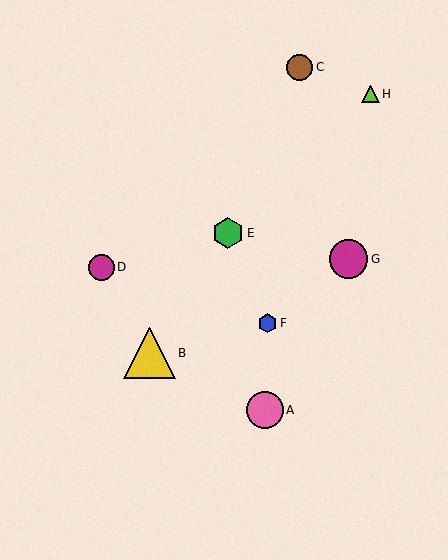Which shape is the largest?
The yellow triangle (labeled B) is the largest.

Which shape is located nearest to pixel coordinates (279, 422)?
The pink circle (labeled A) at (265, 410) is nearest to that location.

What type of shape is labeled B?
Shape B is a yellow triangle.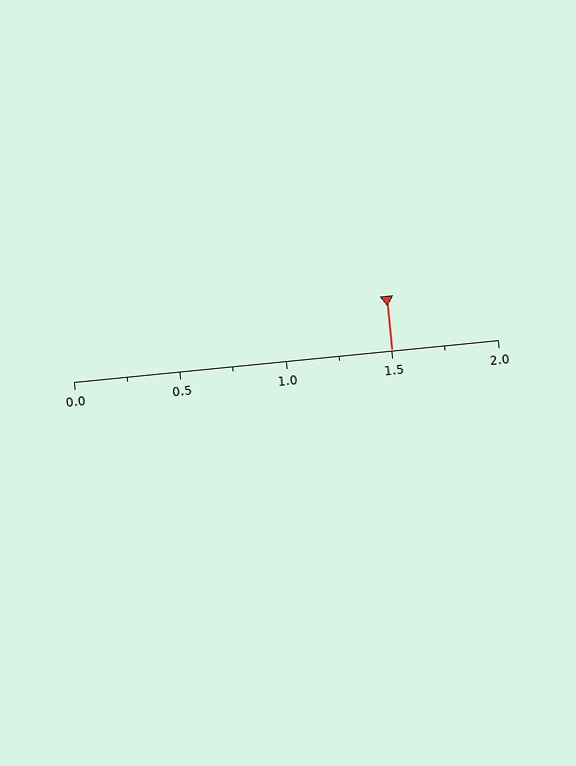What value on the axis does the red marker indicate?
The marker indicates approximately 1.5.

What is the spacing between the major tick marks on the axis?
The major ticks are spaced 0.5 apart.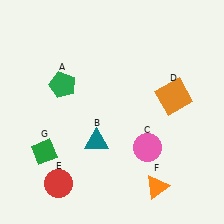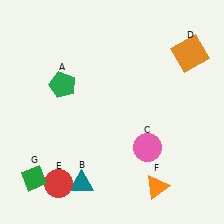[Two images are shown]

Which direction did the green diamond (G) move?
The green diamond (G) moved down.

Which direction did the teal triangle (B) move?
The teal triangle (B) moved down.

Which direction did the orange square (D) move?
The orange square (D) moved up.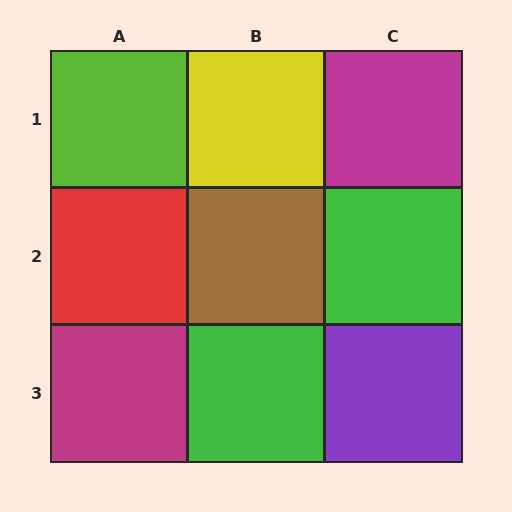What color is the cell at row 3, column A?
Magenta.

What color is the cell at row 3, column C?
Purple.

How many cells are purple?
1 cell is purple.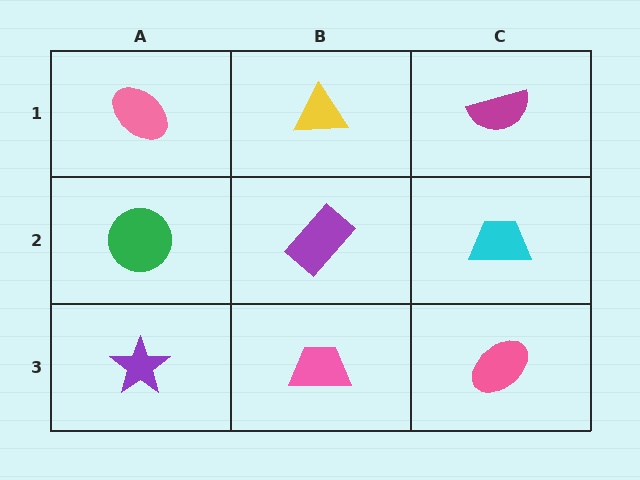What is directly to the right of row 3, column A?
A pink trapezoid.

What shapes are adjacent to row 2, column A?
A pink ellipse (row 1, column A), a purple star (row 3, column A), a purple rectangle (row 2, column B).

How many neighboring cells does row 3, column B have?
3.